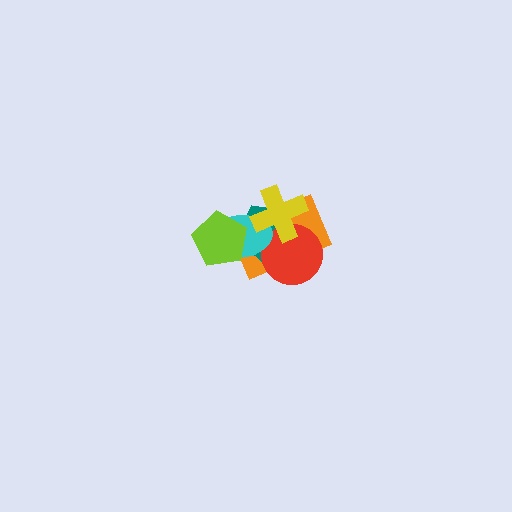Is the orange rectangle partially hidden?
Yes, it is partially covered by another shape.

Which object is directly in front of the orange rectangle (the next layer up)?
The teal pentagon is directly in front of the orange rectangle.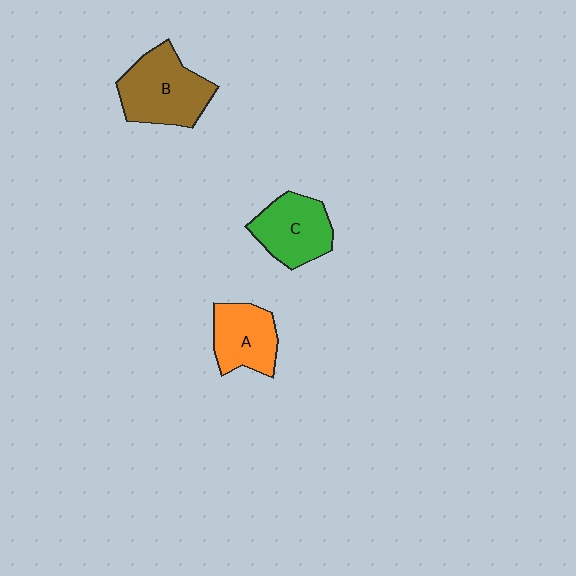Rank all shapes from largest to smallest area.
From largest to smallest: B (brown), C (green), A (orange).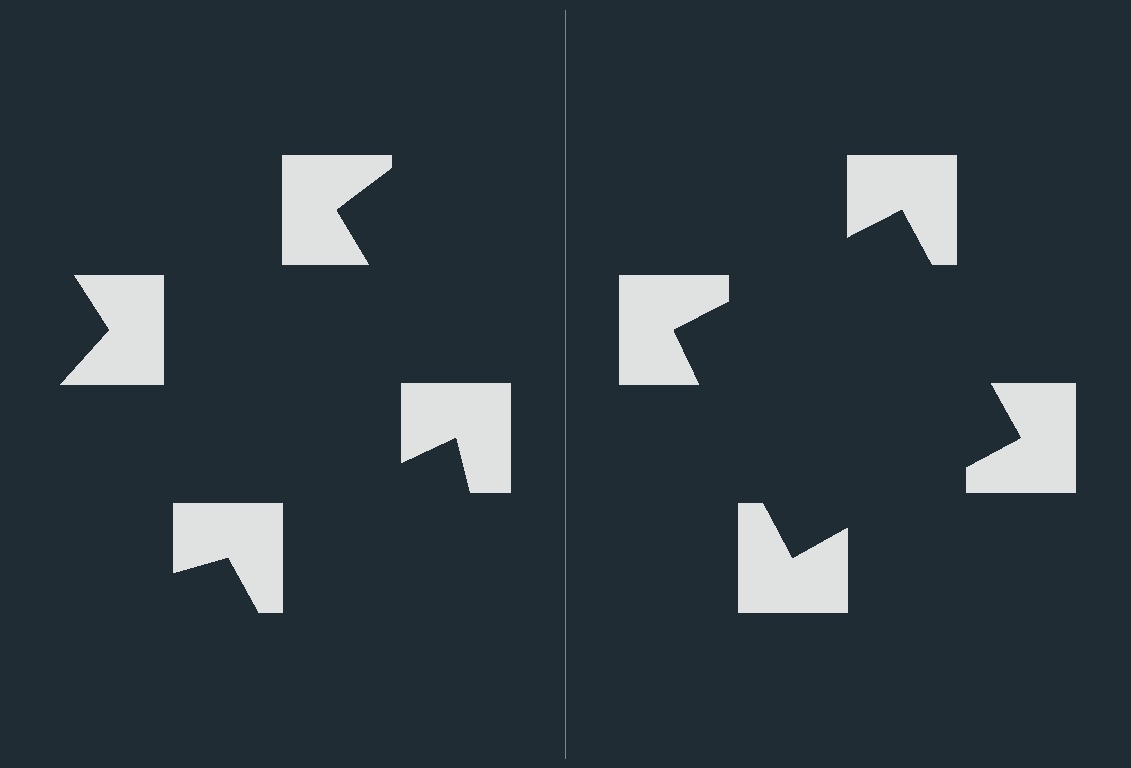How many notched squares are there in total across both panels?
8 — 4 on each side.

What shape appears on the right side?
An illusory square.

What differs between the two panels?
The notched squares are positioned identically on both sides; only the wedge orientations differ. On the right they align to a square; on the left they are misaligned.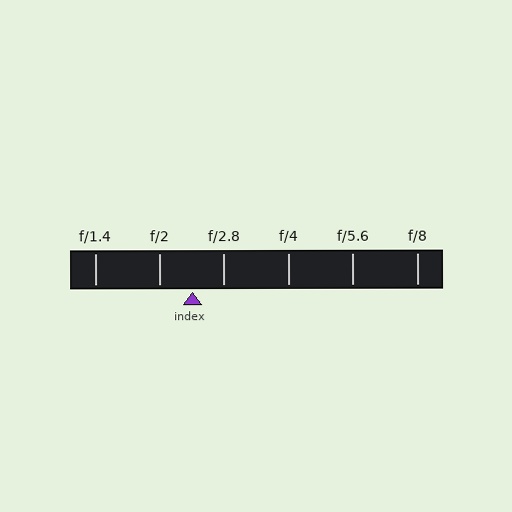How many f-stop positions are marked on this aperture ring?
There are 6 f-stop positions marked.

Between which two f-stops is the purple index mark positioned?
The index mark is between f/2 and f/2.8.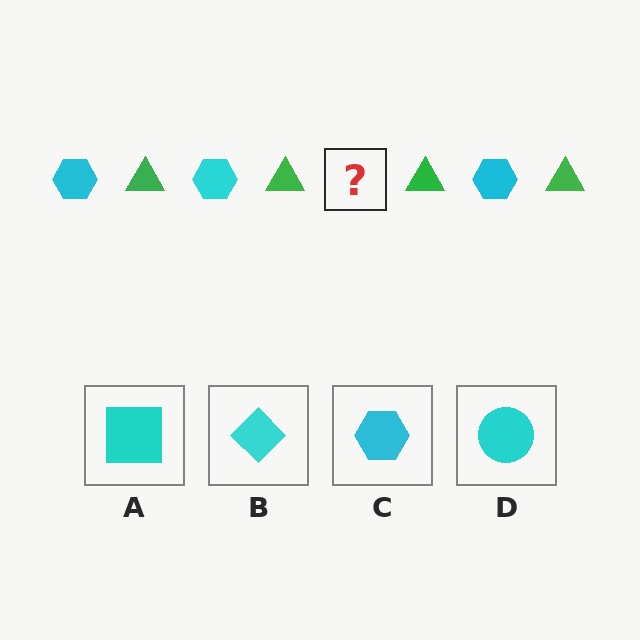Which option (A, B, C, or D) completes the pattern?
C.